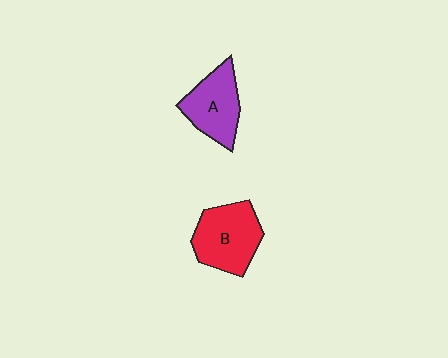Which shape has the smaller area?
Shape A (purple).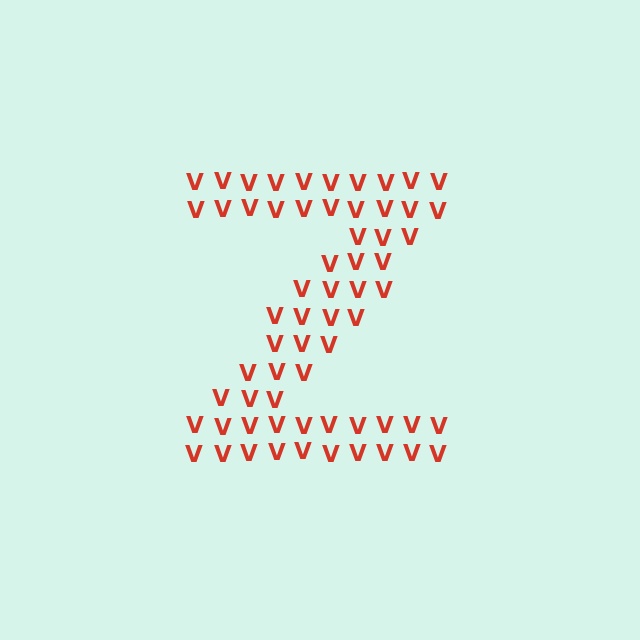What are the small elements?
The small elements are letter V's.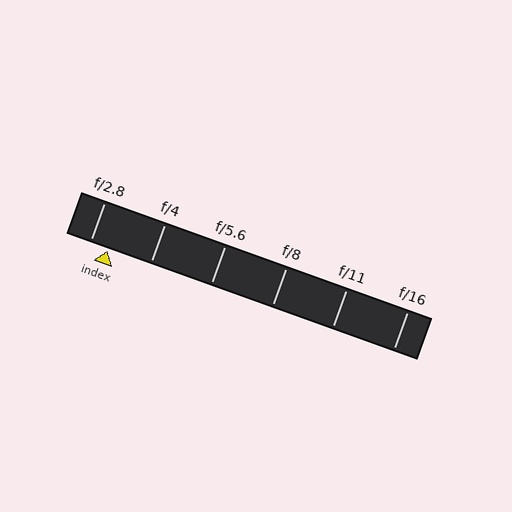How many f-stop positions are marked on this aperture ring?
There are 6 f-stop positions marked.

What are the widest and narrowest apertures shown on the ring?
The widest aperture shown is f/2.8 and the narrowest is f/16.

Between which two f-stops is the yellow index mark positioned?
The index mark is between f/2.8 and f/4.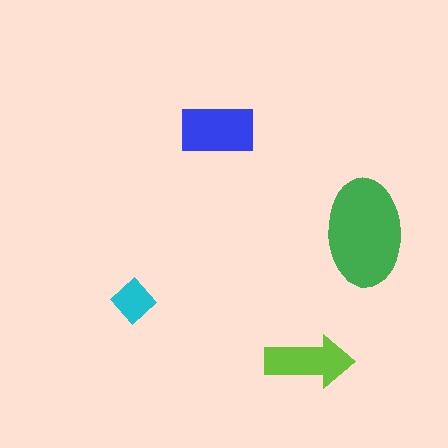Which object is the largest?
The green ellipse.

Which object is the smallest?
The cyan diamond.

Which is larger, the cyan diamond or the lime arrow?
The lime arrow.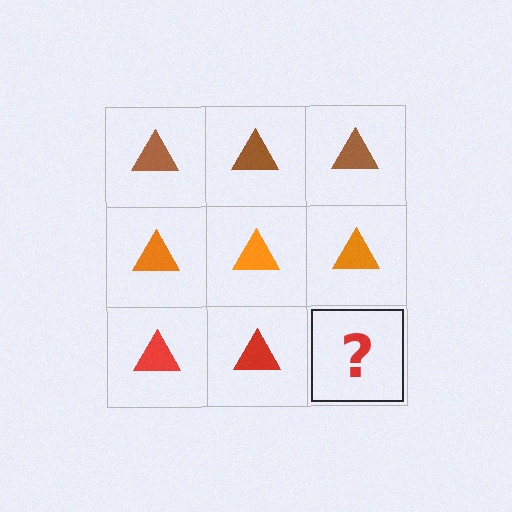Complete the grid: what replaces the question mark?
The question mark should be replaced with a red triangle.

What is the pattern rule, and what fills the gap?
The rule is that each row has a consistent color. The gap should be filled with a red triangle.